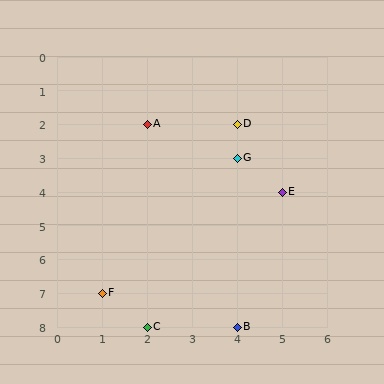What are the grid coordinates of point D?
Point D is at grid coordinates (4, 2).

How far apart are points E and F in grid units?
Points E and F are 4 columns and 3 rows apart (about 5.0 grid units diagonally).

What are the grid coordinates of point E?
Point E is at grid coordinates (5, 4).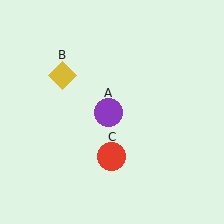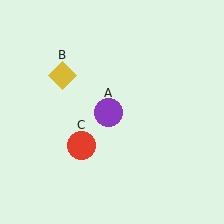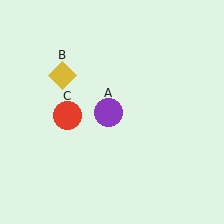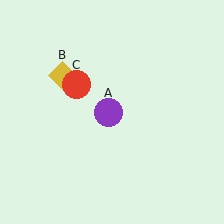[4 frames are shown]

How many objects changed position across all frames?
1 object changed position: red circle (object C).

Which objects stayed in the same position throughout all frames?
Purple circle (object A) and yellow diamond (object B) remained stationary.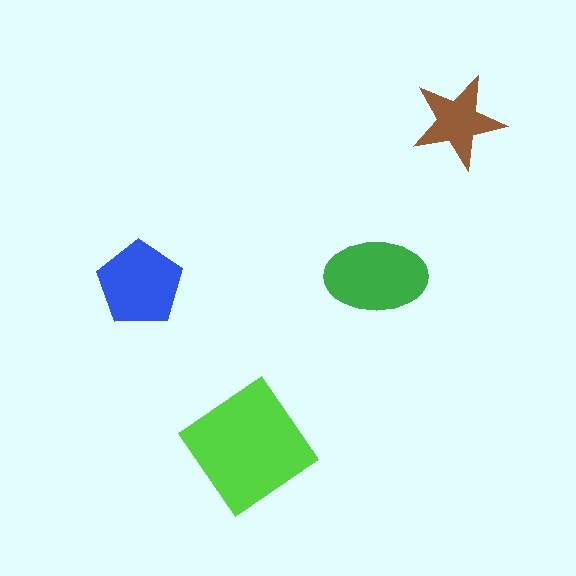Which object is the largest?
The lime diamond.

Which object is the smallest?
The brown star.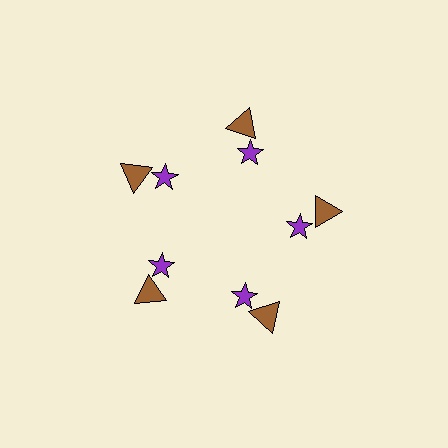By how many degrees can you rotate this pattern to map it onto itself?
The pattern maps onto itself every 72 degrees of rotation.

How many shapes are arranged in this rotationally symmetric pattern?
There are 10 shapes, arranged in 5 groups of 2.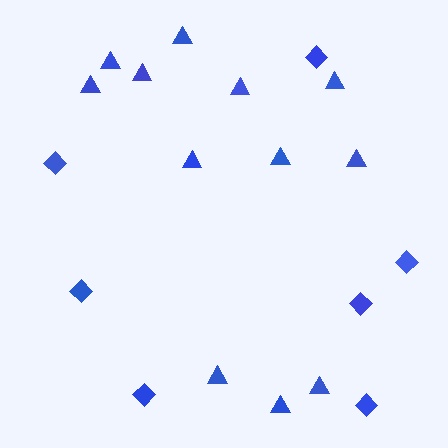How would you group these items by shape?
There are 2 groups: one group of diamonds (7) and one group of triangles (12).